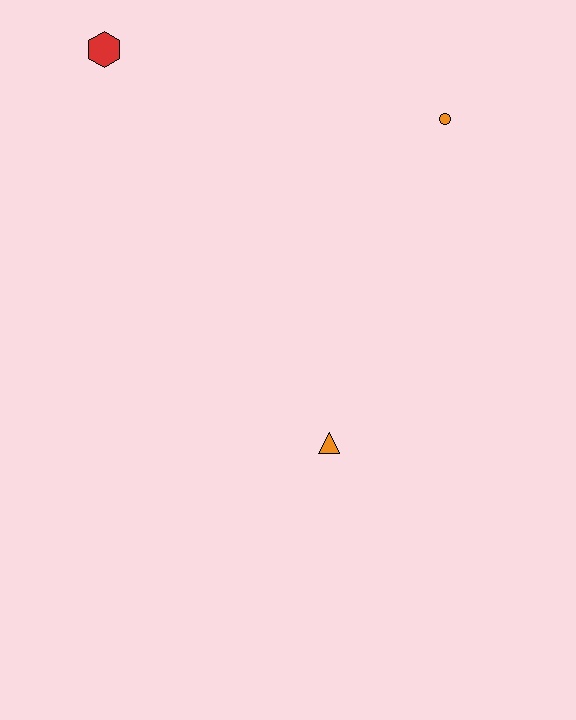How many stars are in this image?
There are no stars.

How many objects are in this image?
There are 3 objects.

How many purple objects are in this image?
There are no purple objects.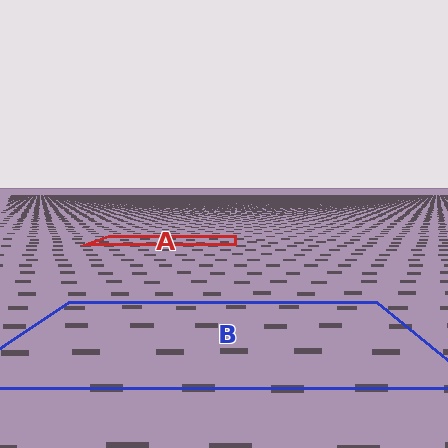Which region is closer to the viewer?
Region B is closer. The texture elements there are larger and more spread out.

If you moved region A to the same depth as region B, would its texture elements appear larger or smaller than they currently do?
They would appear larger. At a closer depth, the same texture elements are projected at a bigger on-screen size.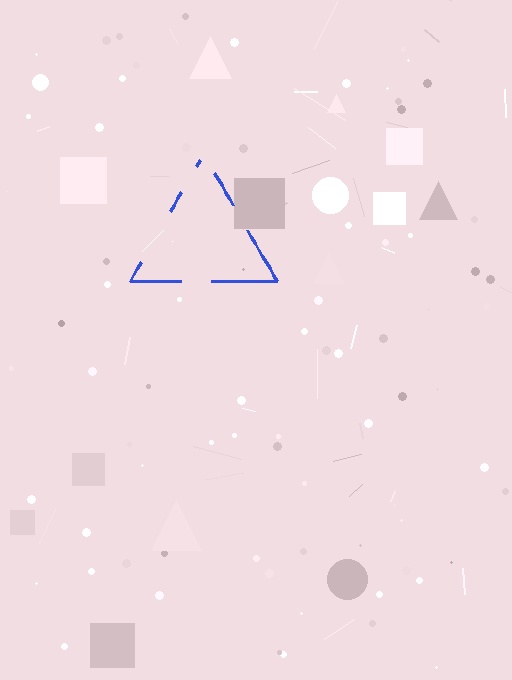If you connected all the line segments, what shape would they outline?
They would outline a triangle.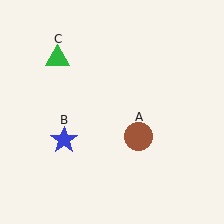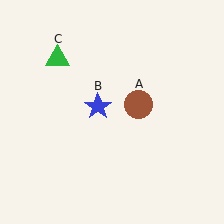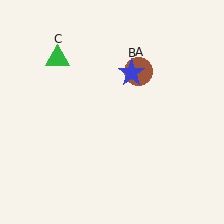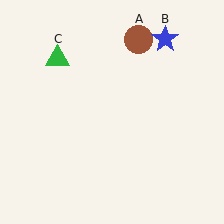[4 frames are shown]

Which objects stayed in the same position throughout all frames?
Green triangle (object C) remained stationary.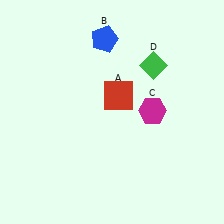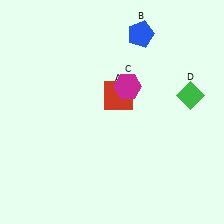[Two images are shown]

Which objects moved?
The objects that moved are: the blue pentagon (B), the magenta hexagon (C), the green diamond (D).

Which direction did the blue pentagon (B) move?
The blue pentagon (B) moved right.